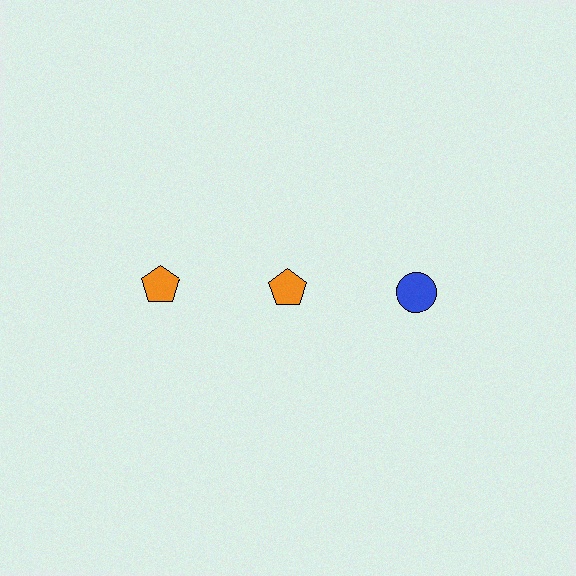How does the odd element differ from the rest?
It differs in both color (blue instead of orange) and shape (circle instead of pentagon).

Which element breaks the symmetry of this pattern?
The blue circle in the top row, center column breaks the symmetry. All other shapes are orange pentagons.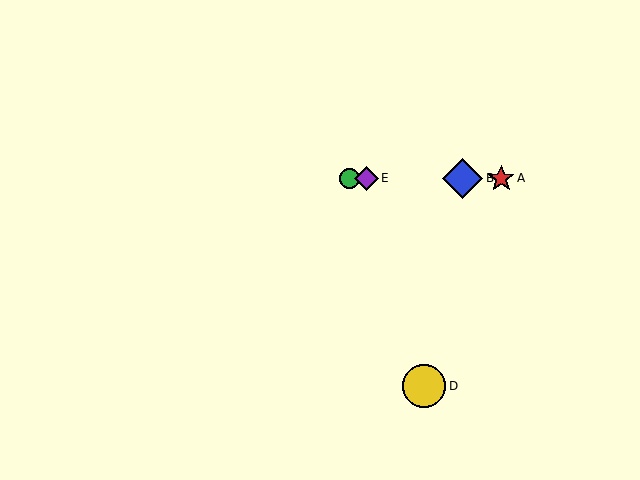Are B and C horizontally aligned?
Yes, both are at y≈178.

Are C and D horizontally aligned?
No, C is at y≈178 and D is at y≈386.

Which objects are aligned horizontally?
Objects A, B, C, E are aligned horizontally.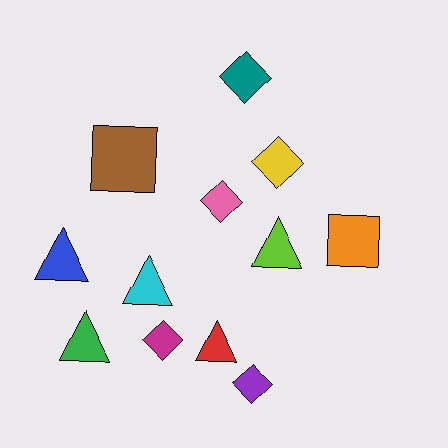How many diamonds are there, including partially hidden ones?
There are 5 diamonds.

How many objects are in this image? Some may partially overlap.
There are 12 objects.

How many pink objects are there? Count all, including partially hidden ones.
There is 1 pink object.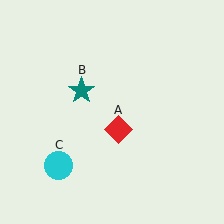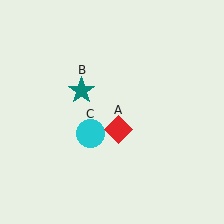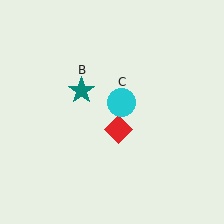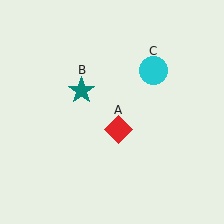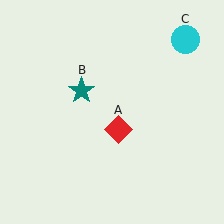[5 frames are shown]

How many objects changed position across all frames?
1 object changed position: cyan circle (object C).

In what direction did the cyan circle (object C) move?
The cyan circle (object C) moved up and to the right.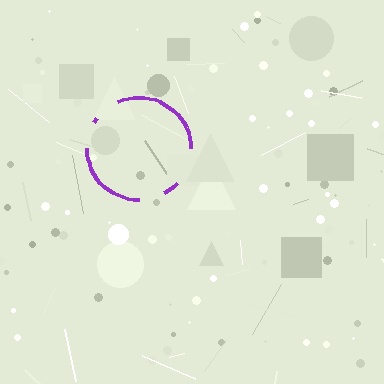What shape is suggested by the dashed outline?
The dashed outline suggests a circle.